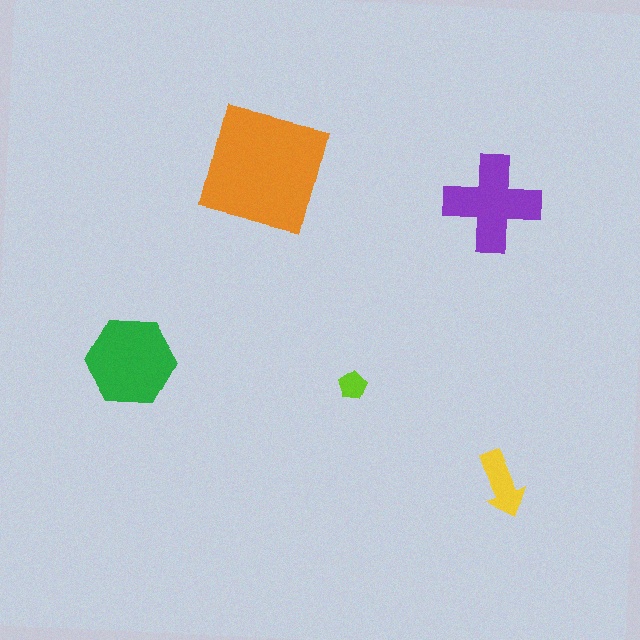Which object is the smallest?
The lime pentagon.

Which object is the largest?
The orange square.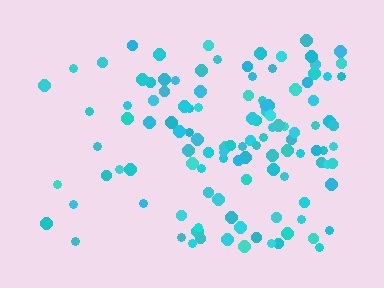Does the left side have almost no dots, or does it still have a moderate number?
Still a moderate number, just noticeably fewer than the right.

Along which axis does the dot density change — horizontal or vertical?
Horizontal.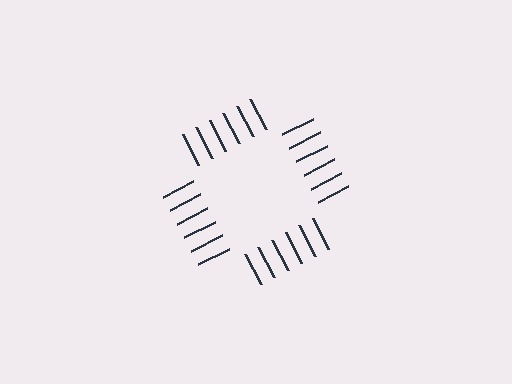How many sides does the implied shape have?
4 sides — the line-ends trace a square.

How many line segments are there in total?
24 — 6 along each of the 4 edges.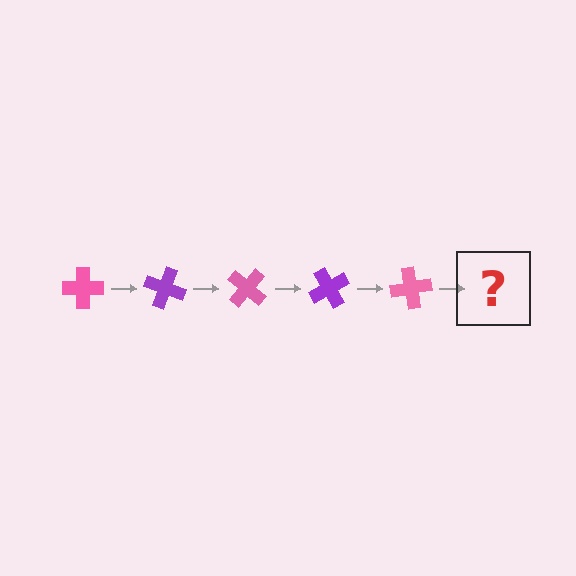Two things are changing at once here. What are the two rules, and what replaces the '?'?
The two rules are that it rotates 20 degrees each step and the color cycles through pink and purple. The '?' should be a purple cross, rotated 100 degrees from the start.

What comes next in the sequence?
The next element should be a purple cross, rotated 100 degrees from the start.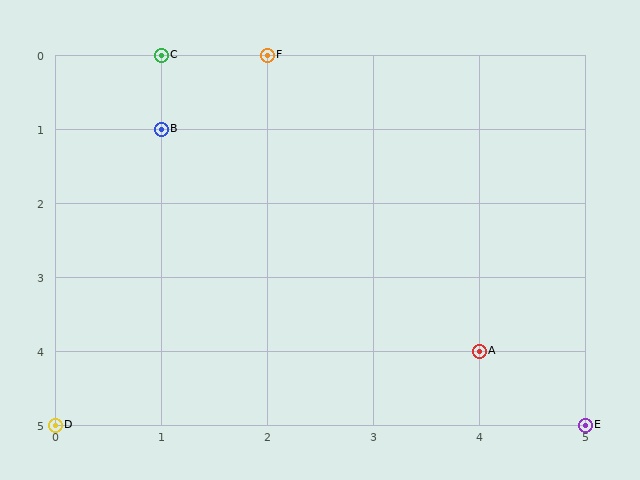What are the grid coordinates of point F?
Point F is at grid coordinates (2, 0).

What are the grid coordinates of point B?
Point B is at grid coordinates (1, 1).